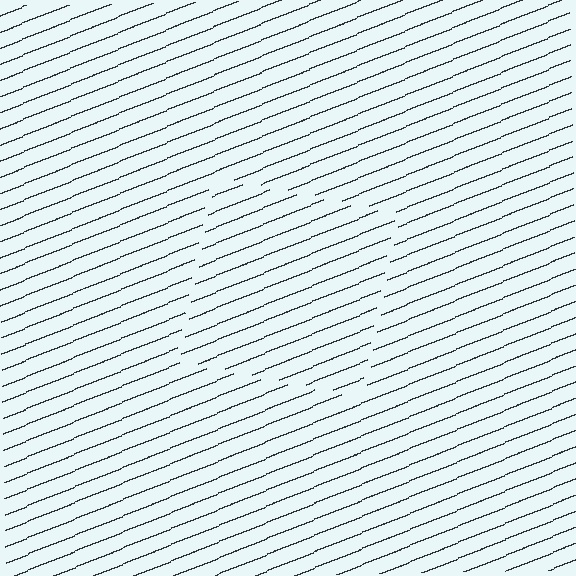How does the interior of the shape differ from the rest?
The interior of the shape contains the same grating, shifted by half a period — the contour is defined by the phase discontinuity where line-ends from the inner and outer gratings abut.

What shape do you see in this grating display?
An illusory square. The interior of the shape contains the same grating, shifted by half a period — the contour is defined by the phase discontinuity where line-ends from the inner and outer gratings abut.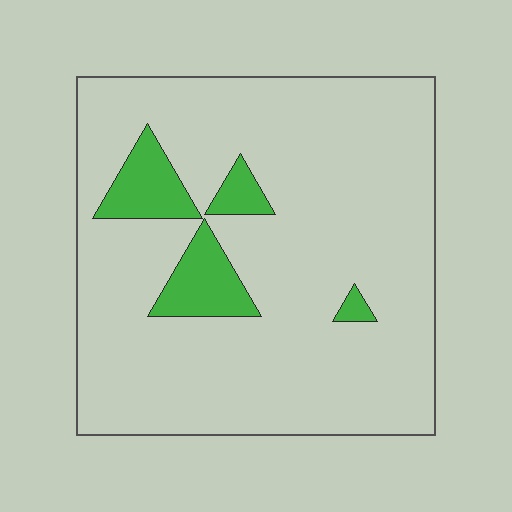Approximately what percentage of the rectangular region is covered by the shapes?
Approximately 10%.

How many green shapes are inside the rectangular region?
4.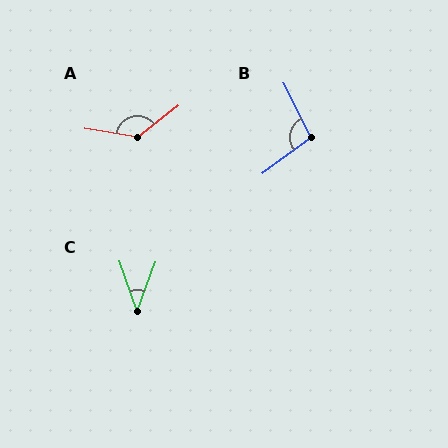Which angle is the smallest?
C, at approximately 40 degrees.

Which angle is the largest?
A, at approximately 133 degrees.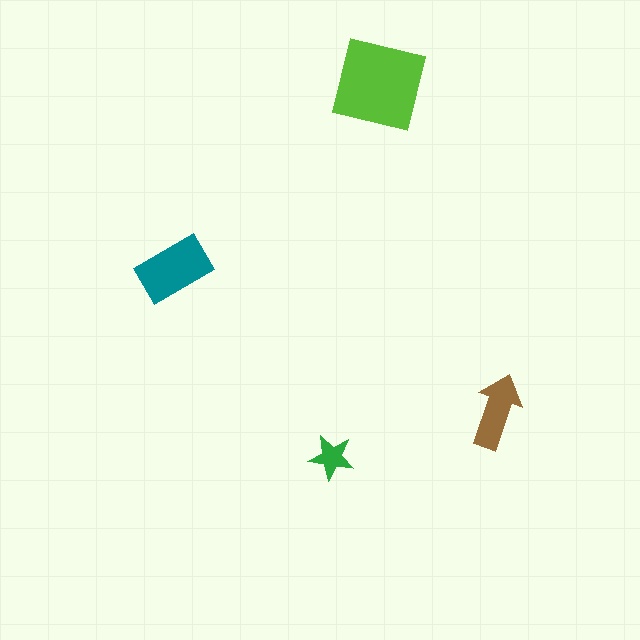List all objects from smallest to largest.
The green star, the brown arrow, the teal rectangle, the lime square.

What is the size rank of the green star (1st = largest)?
4th.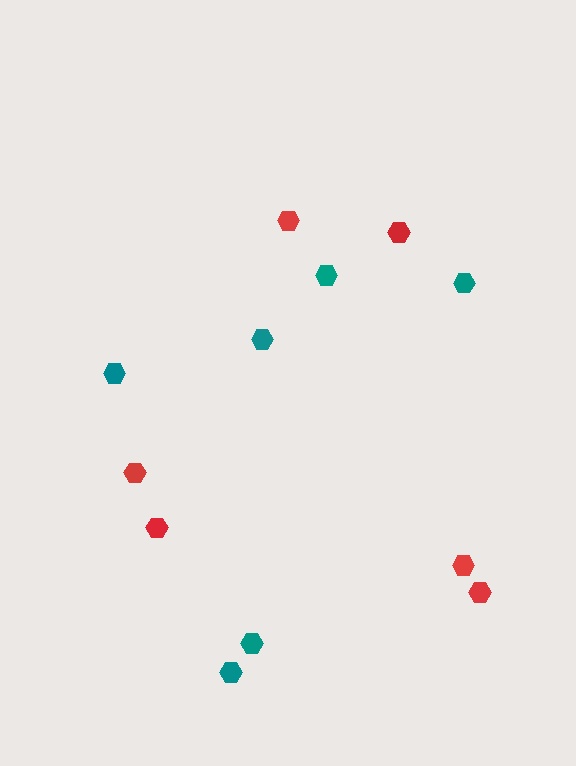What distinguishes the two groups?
There are 2 groups: one group of teal hexagons (6) and one group of red hexagons (6).